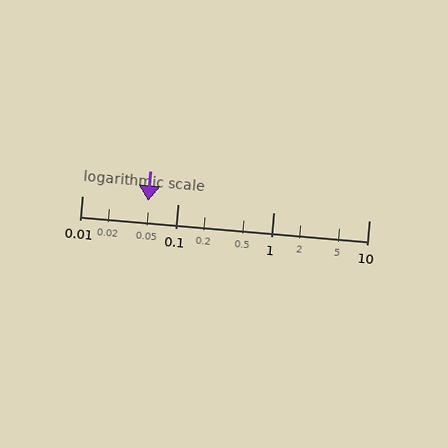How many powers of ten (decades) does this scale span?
The scale spans 3 decades, from 0.01 to 10.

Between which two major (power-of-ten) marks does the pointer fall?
The pointer is between 0.01 and 0.1.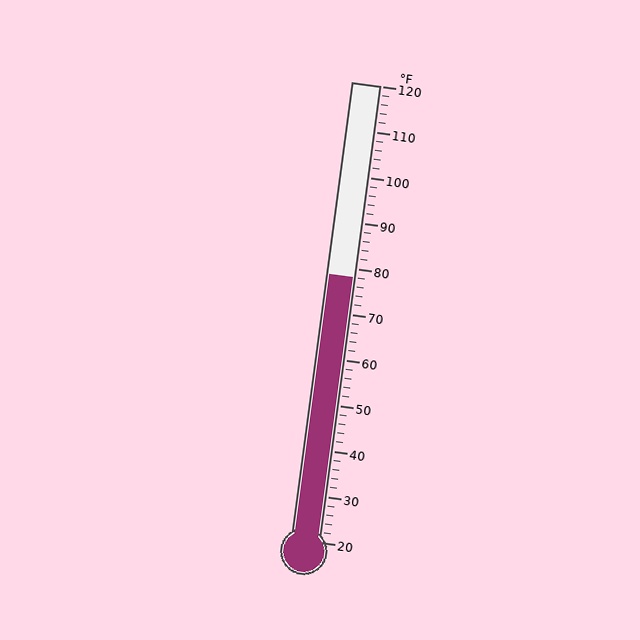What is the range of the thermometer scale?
The thermometer scale ranges from 20°F to 120°F.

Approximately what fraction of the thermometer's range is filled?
The thermometer is filled to approximately 60% of its range.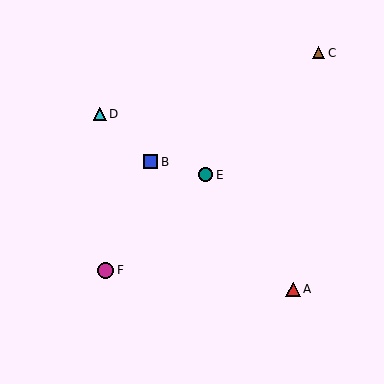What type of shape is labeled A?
Shape A is a red triangle.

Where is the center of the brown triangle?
The center of the brown triangle is at (318, 53).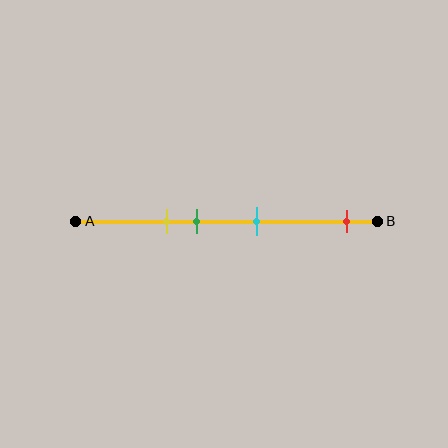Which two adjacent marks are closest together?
The yellow and green marks are the closest adjacent pair.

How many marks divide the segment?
There are 4 marks dividing the segment.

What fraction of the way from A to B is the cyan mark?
The cyan mark is approximately 60% (0.6) of the way from A to B.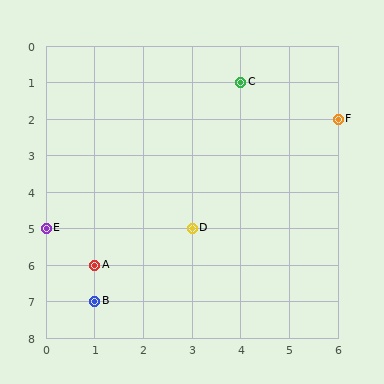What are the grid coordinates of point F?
Point F is at grid coordinates (6, 2).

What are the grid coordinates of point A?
Point A is at grid coordinates (1, 6).